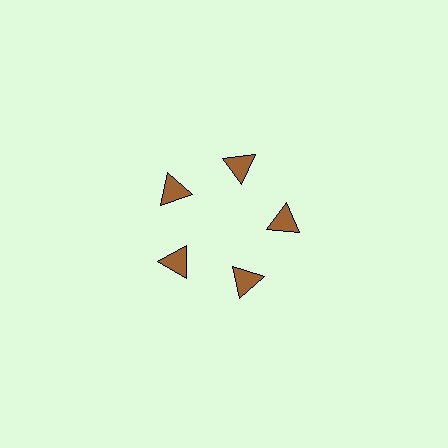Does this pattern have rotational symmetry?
Yes, this pattern has 5-fold rotational symmetry. It looks the same after rotating 72 degrees around the center.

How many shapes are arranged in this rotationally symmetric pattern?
There are 5 shapes, arranged in 5 groups of 1.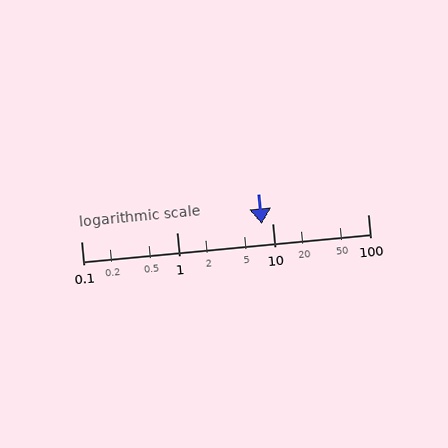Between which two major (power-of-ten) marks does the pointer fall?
The pointer is between 1 and 10.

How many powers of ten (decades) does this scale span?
The scale spans 3 decades, from 0.1 to 100.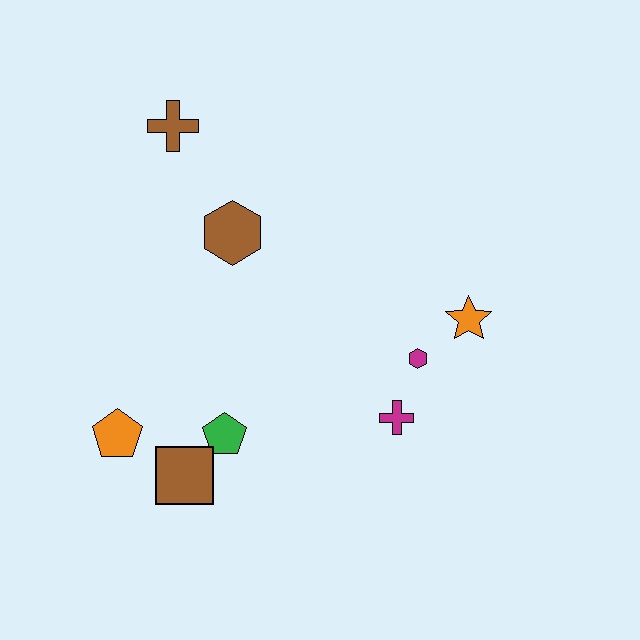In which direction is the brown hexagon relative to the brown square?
The brown hexagon is above the brown square.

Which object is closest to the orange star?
The magenta hexagon is closest to the orange star.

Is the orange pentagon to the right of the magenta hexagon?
No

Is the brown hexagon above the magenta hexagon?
Yes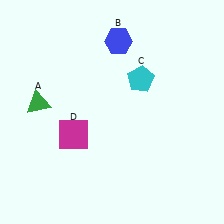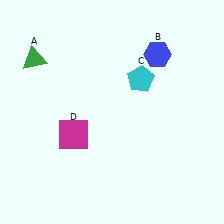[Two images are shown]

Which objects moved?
The objects that moved are: the green triangle (A), the blue hexagon (B).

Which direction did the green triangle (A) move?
The green triangle (A) moved up.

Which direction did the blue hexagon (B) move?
The blue hexagon (B) moved right.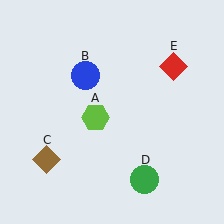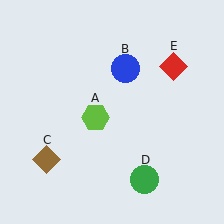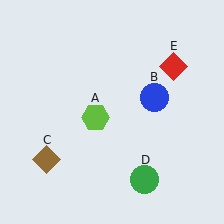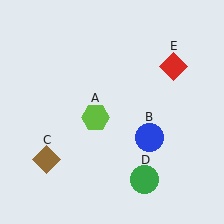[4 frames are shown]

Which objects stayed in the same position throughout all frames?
Lime hexagon (object A) and brown diamond (object C) and green circle (object D) and red diamond (object E) remained stationary.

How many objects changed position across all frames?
1 object changed position: blue circle (object B).